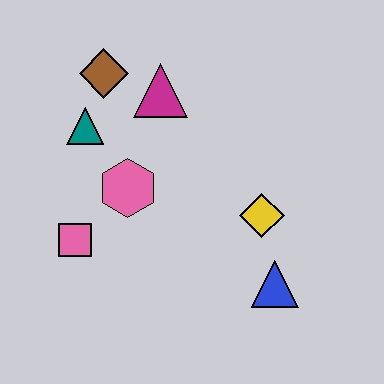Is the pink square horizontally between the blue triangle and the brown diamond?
No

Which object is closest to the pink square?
The pink hexagon is closest to the pink square.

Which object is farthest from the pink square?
The blue triangle is farthest from the pink square.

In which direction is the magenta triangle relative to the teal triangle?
The magenta triangle is to the right of the teal triangle.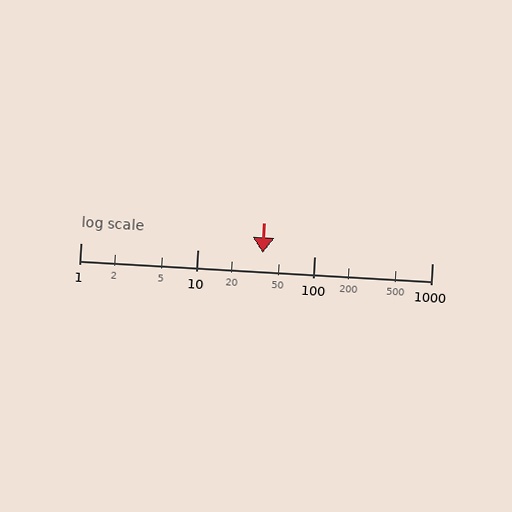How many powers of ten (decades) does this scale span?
The scale spans 3 decades, from 1 to 1000.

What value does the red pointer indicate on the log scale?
The pointer indicates approximately 36.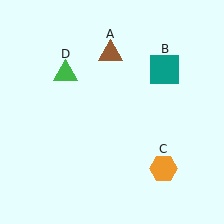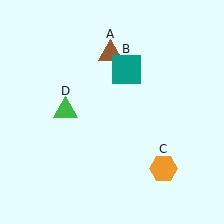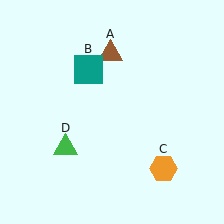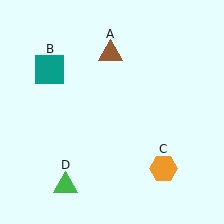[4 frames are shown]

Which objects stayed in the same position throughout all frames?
Brown triangle (object A) and orange hexagon (object C) remained stationary.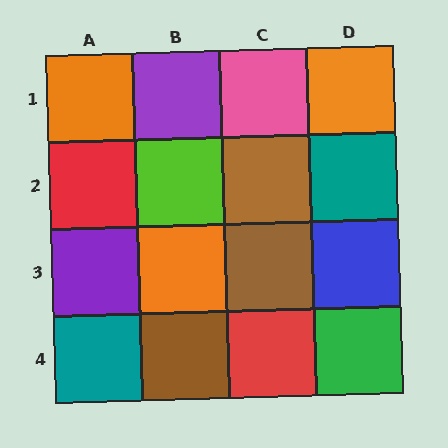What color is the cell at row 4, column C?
Red.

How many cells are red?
2 cells are red.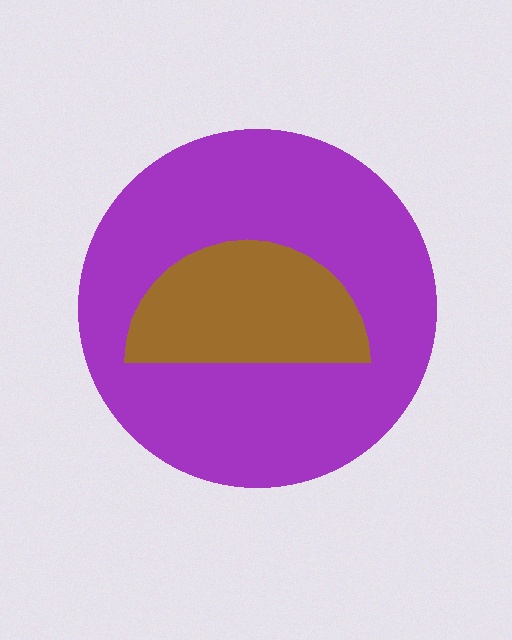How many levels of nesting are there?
2.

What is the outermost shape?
The purple circle.